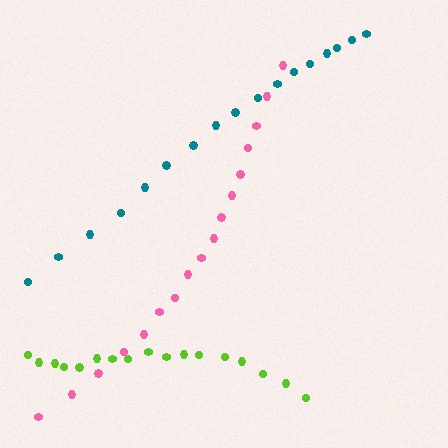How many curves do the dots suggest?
There are 3 distinct paths.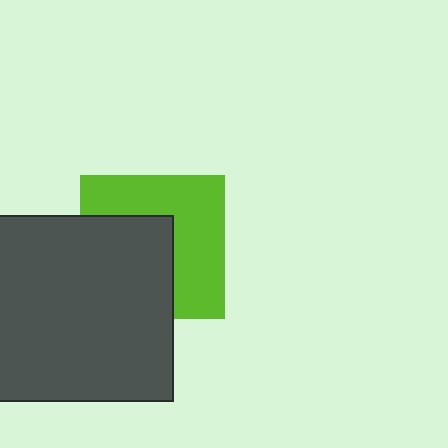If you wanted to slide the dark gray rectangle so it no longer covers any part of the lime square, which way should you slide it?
Slide it toward the lower-left — that is the most direct way to separate the two shapes.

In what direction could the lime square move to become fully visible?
The lime square could move toward the upper-right. That would shift it out from behind the dark gray rectangle entirely.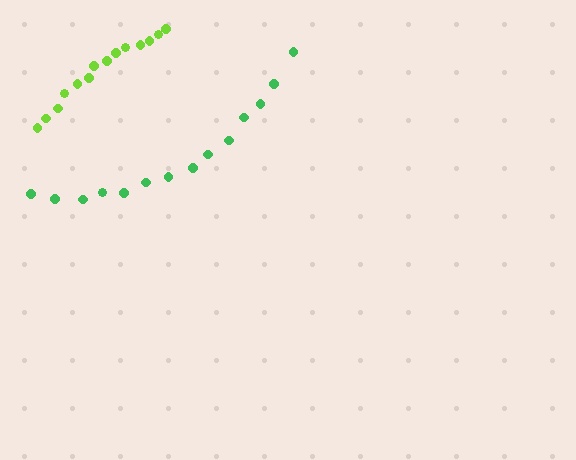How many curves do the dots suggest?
There are 2 distinct paths.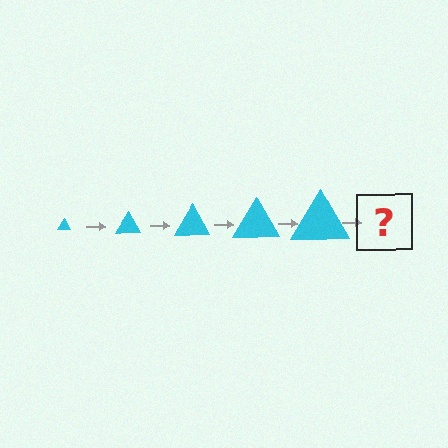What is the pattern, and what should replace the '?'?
The pattern is that the triangle gets progressively larger each step. The '?' should be a cyan triangle, larger than the previous one.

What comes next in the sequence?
The next element should be a cyan triangle, larger than the previous one.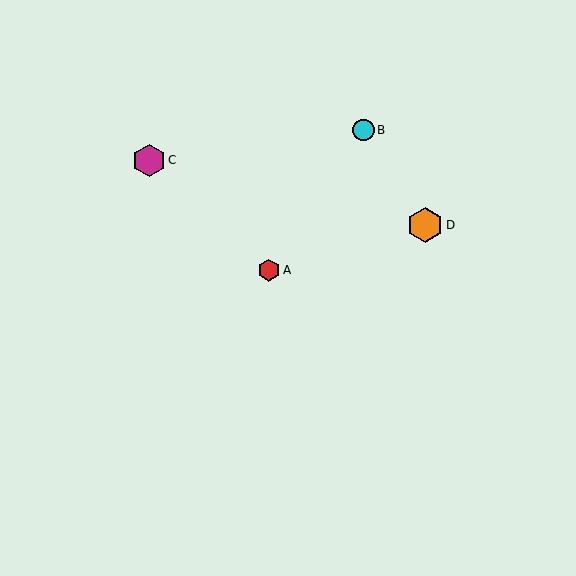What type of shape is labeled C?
Shape C is a magenta hexagon.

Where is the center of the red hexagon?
The center of the red hexagon is at (269, 270).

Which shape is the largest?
The orange hexagon (labeled D) is the largest.